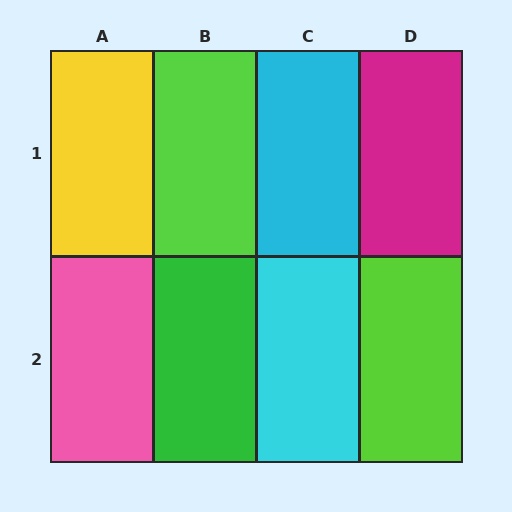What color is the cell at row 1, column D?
Magenta.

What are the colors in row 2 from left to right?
Pink, green, cyan, lime.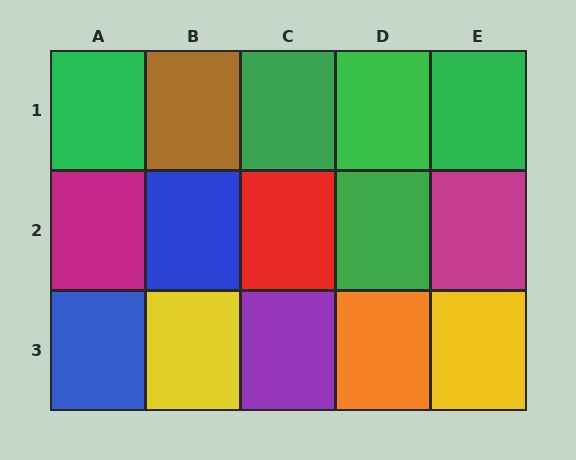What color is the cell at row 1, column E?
Green.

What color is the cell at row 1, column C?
Green.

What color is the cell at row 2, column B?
Blue.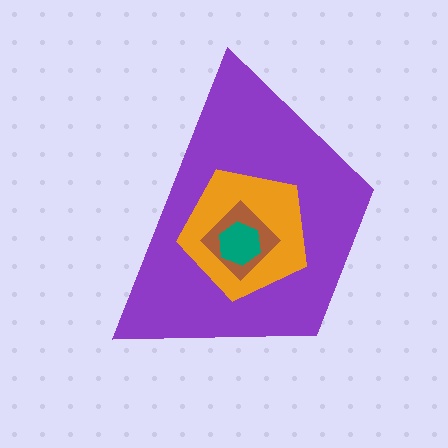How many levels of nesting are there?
4.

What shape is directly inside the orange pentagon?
The brown diamond.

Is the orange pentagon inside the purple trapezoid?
Yes.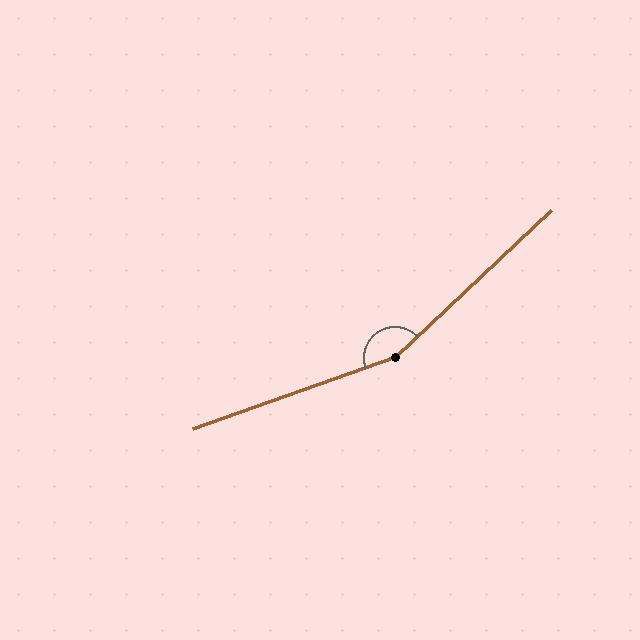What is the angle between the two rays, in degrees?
Approximately 156 degrees.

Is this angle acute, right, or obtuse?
It is obtuse.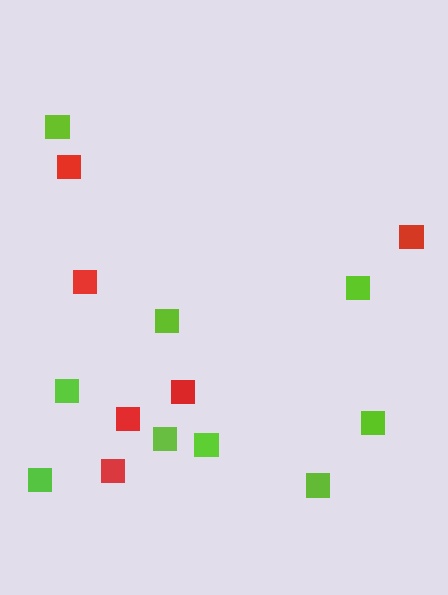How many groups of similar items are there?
There are 2 groups: one group of lime squares (9) and one group of red squares (6).